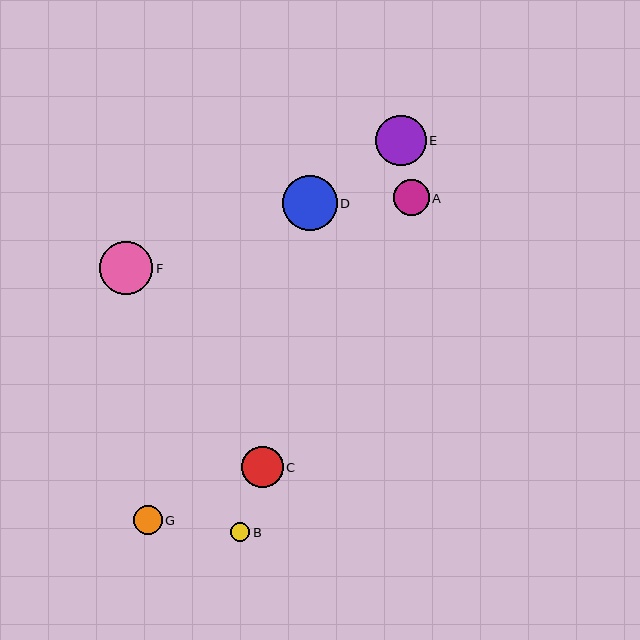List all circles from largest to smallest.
From largest to smallest: D, F, E, C, A, G, B.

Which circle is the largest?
Circle D is the largest with a size of approximately 55 pixels.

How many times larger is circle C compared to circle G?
Circle C is approximately 1.4 times the size of circle G.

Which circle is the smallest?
Circle B is the smallest with a size of approximately 19 pixels.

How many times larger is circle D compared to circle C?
Circle D is approximately 1.3 times the size of circle C.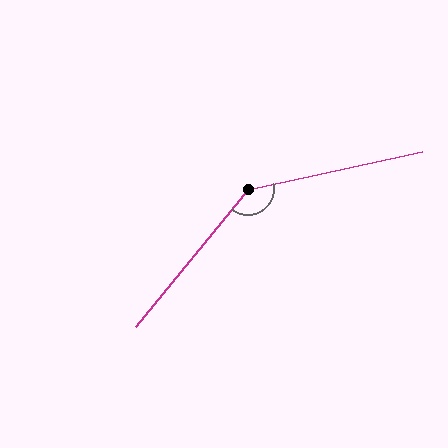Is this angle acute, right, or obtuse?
It is obtuse.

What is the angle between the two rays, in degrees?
Approximately 141 degrees.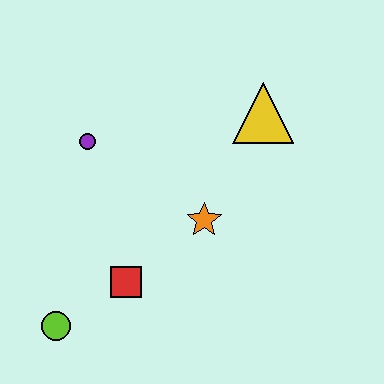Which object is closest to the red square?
The lime circle is closest to the red square.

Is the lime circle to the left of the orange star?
Yes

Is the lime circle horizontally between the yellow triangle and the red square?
No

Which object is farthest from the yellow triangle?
The lime circle is farthest from the yellow triangle.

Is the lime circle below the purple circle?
Yes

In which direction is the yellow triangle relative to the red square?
The yellow triangle is above the red square.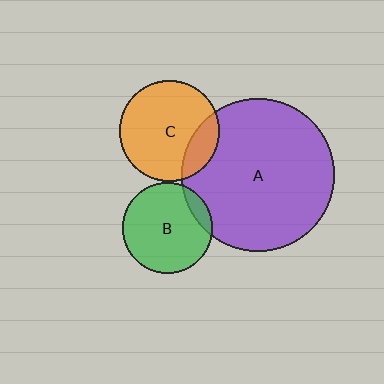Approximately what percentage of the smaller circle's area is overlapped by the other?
Approximately 20%.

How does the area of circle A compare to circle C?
Approximately 2.3 times.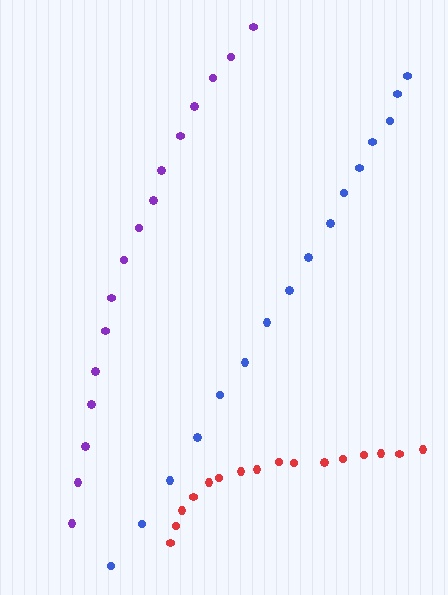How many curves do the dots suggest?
There are 3 distinct paths.